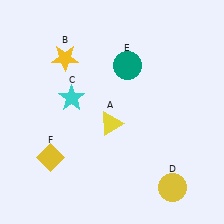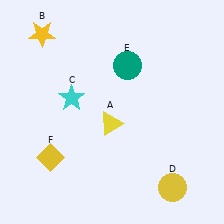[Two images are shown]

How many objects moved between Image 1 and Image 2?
1 object moved between the two images.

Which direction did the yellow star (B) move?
The yellow star (B) moved up.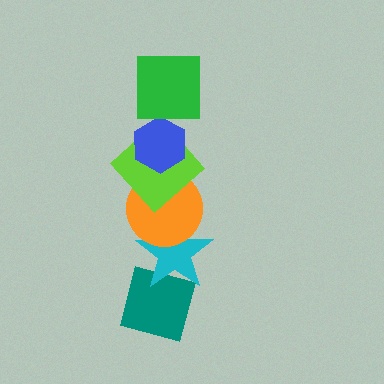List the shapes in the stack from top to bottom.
From top to bottom: the green square, the blue hexagon, the lime diamond, the orange circle, the cyan star, the teal square.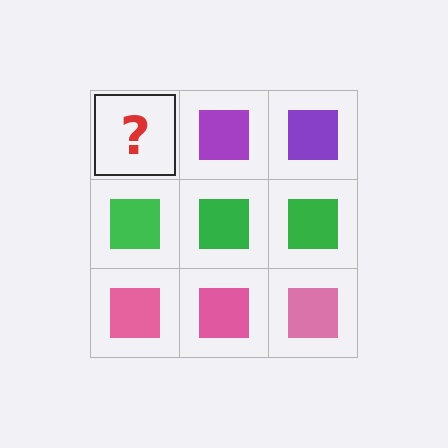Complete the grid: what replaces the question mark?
The question mark should be replaced with a purple square.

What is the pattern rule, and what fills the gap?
The rule is that each row has a consistent color. The gap should be filled with a purple square.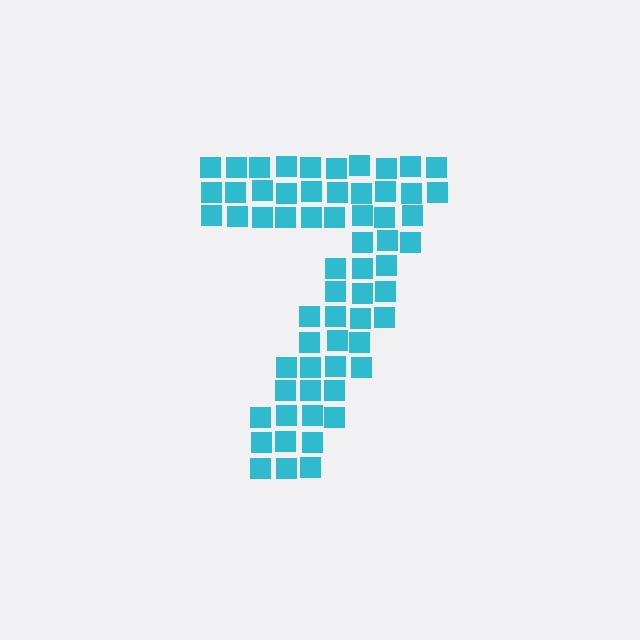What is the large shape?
The large shape is the digit 7.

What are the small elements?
The small elements are squares.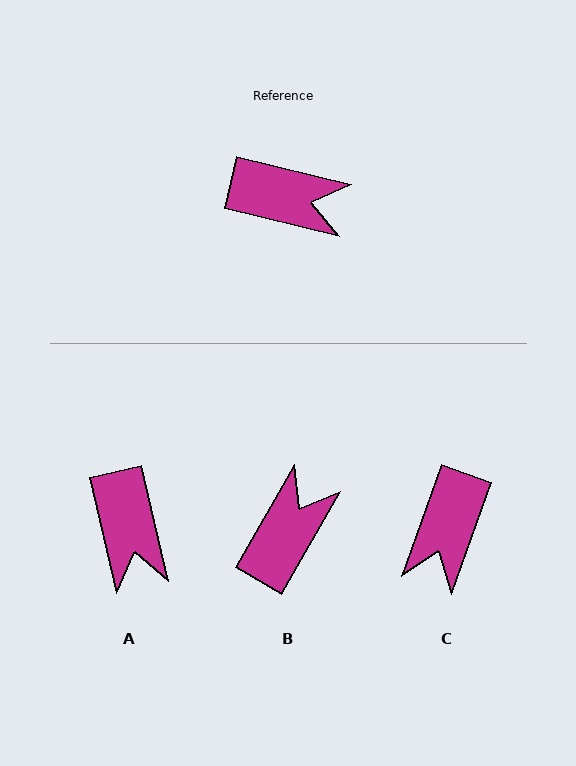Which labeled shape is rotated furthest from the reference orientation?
C, about 96 degrees away.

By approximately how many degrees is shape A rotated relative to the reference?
Approximately 63 degrees clockwise.